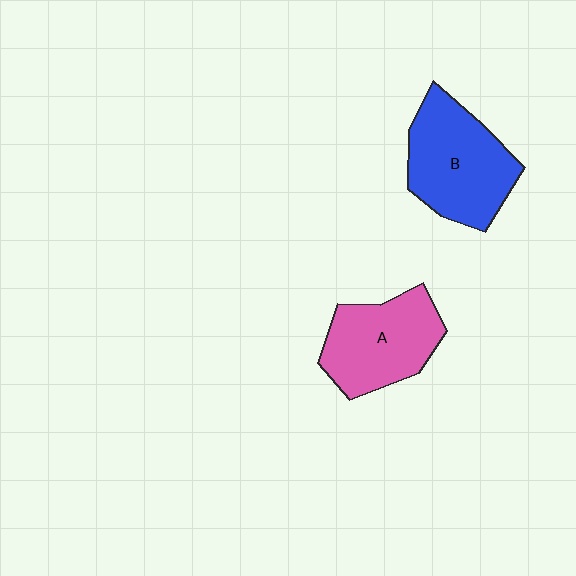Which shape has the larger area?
Shape B (blue).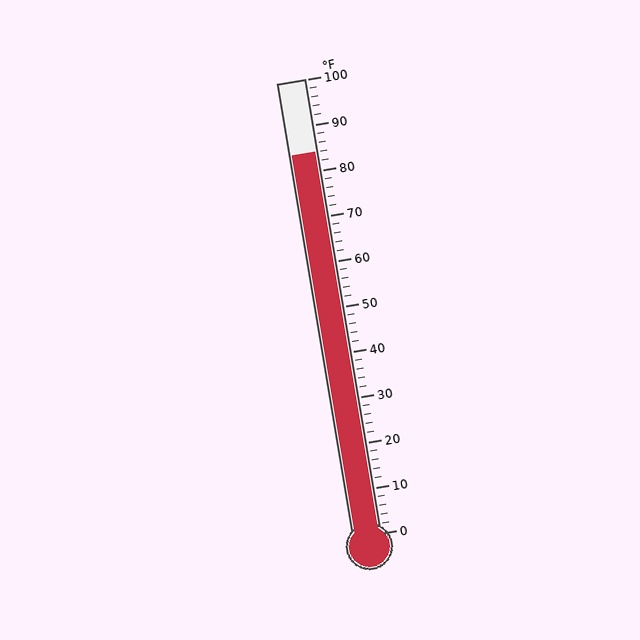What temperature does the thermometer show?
The thermometer shows approximately 84°F.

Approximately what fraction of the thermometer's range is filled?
The thermometer is filled to approximately 85% of its range.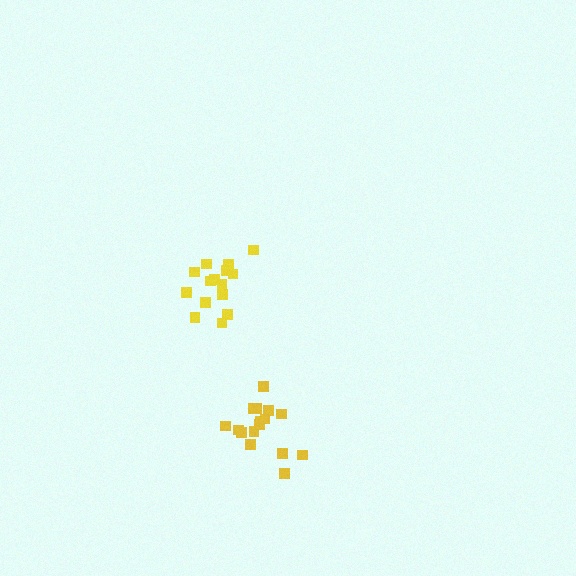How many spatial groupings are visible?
There are 2 spatial groupings.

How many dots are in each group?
Group 1: 15 dots, Group 2: 17 dots (32 total).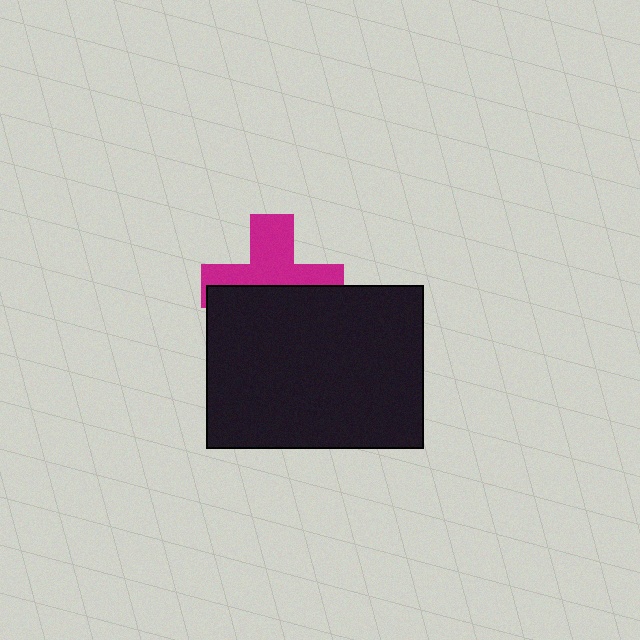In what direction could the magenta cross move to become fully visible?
The magenta cross could move up. That would shift it out from behind the black rectangle entirely.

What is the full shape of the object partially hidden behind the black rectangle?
The partially hidden object is a magenta cross.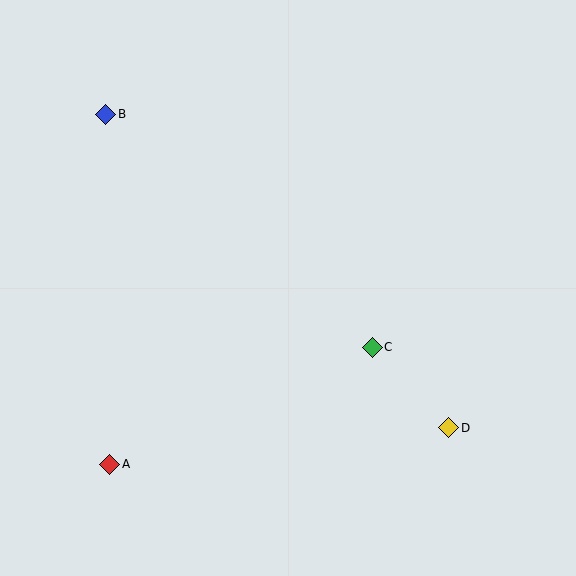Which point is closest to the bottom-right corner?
Point D is closest to the bottom-right corner.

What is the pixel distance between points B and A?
The distance between B and A is 350 pixels.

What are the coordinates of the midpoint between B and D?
The midpoint between B and D is at (277, 271).